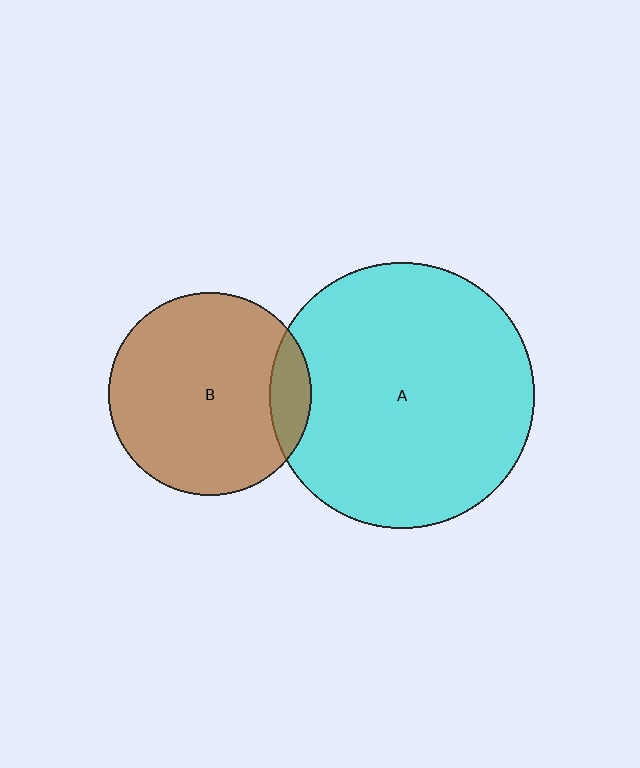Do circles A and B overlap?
Yes.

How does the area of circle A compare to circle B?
Approximately 1.7 times.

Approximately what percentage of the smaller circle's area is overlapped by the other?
Approximately 10%.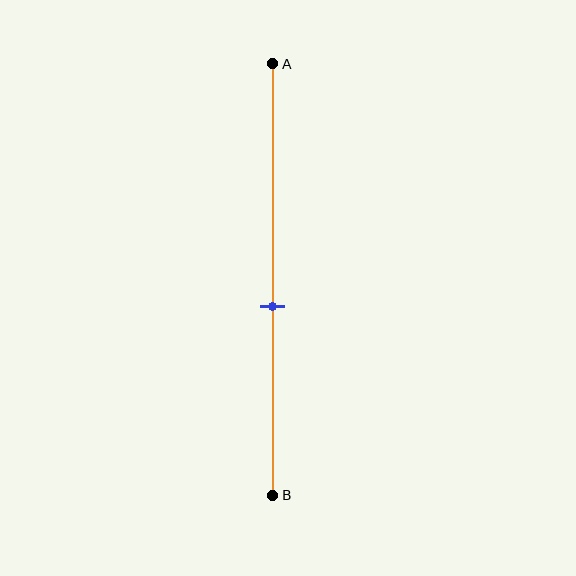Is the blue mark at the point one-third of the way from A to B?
No, the mark is at about 55% from A, not at the 33% one-third point.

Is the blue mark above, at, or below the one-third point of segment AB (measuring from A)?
The blue mark is below the one-third point of segment AB.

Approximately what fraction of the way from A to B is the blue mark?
The blue mark is approximately 55% of the way from A to B.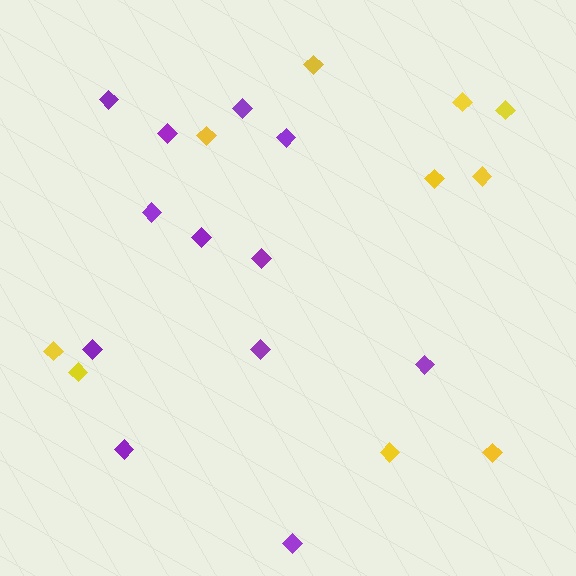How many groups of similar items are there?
There are 2 groups: one group of purple diamonds (12) and one group of yellow diamonds (10).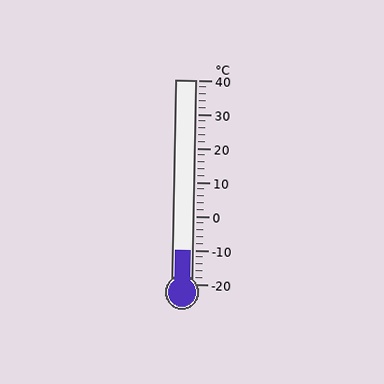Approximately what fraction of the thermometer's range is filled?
The thermometer is filled to approximately 15% of its range.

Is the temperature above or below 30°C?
The temperature is below 30°C.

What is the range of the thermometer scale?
The thermometer scale ranges from -20°C to 40°C.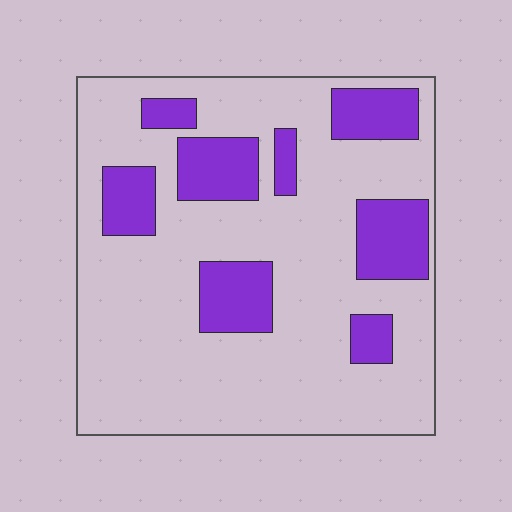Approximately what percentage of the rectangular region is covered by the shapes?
Approximately 25%.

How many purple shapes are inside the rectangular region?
8.